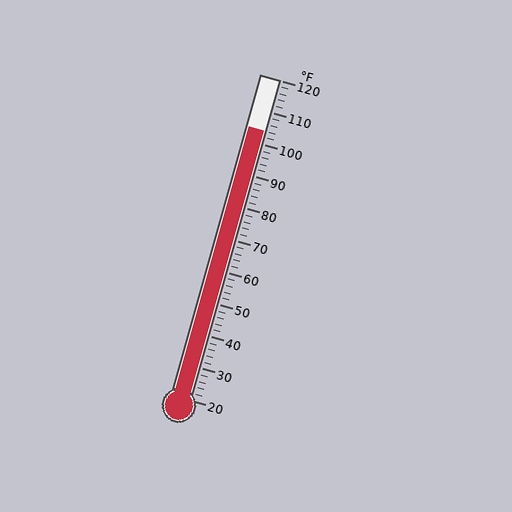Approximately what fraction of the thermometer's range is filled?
The thermometer is filled to approximately 85% of its range.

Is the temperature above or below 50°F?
The temperature is above 50°F.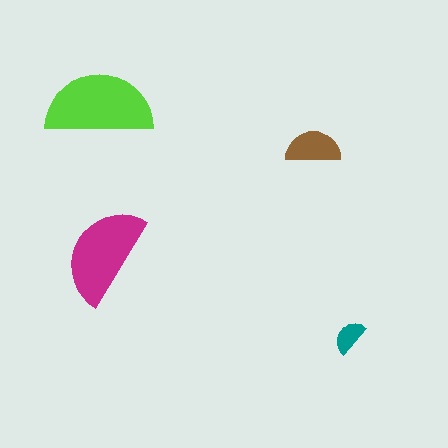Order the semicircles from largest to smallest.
the lime one, the magenta one, the brown one, the teal one.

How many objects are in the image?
There are 4 objects in the image.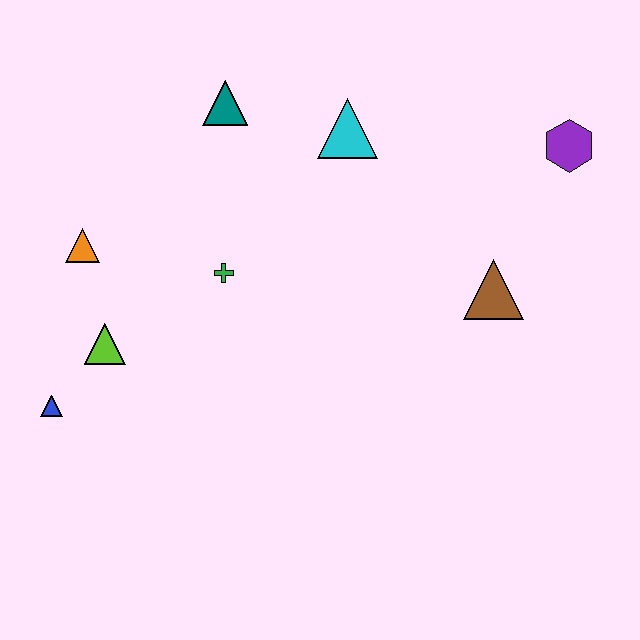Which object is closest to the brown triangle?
The purple hexagon is closest to the brown triangle.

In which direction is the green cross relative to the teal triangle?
The green cross is below the teal triangle.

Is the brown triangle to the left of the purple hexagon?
Yes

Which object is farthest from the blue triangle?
The purple hexagon is farthest from the blue triangle.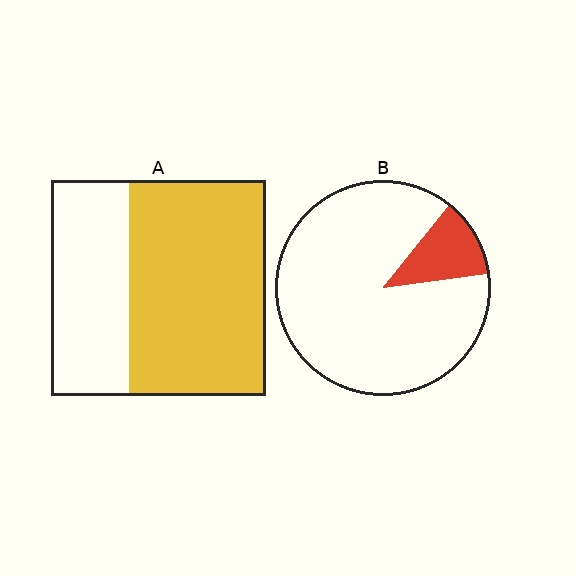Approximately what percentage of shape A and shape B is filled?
A is approximately 65% and B is approximately 10%.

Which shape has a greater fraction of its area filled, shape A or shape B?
Shape A.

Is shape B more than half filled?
No.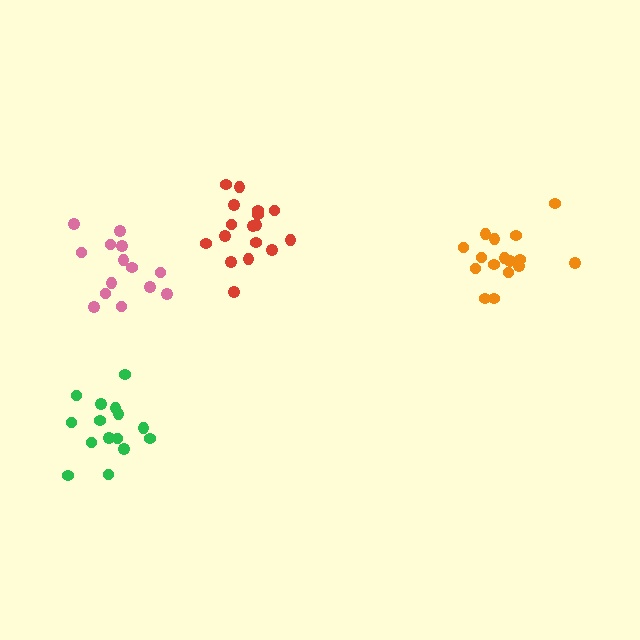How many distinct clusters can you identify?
There are 4 distinct clusters.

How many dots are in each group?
Group 1: 14 dots, Group 2: 15 dots, Group 3: 16 dots, Group 4: 17 dots (62 total).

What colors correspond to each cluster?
The clusters are colored: pink, green, orange, red.